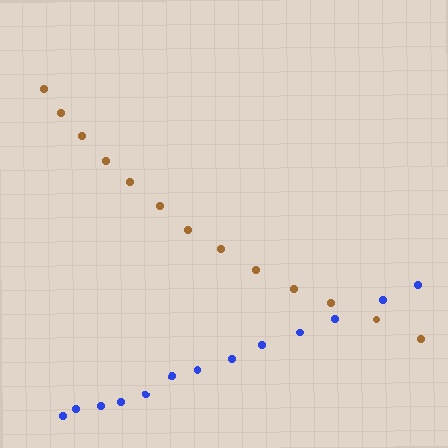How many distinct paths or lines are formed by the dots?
There are 2 distinct paths.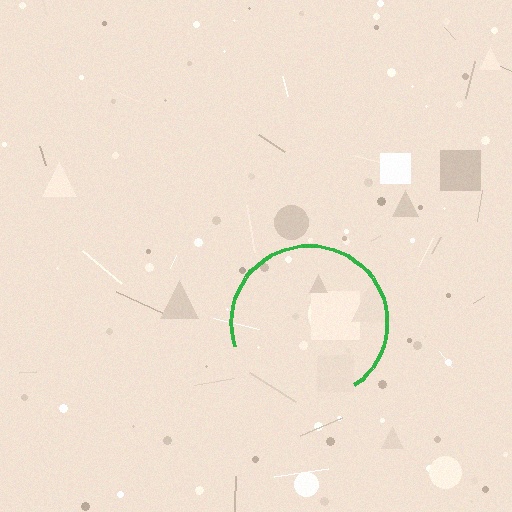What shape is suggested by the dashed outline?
The dashed outline suggests a circle.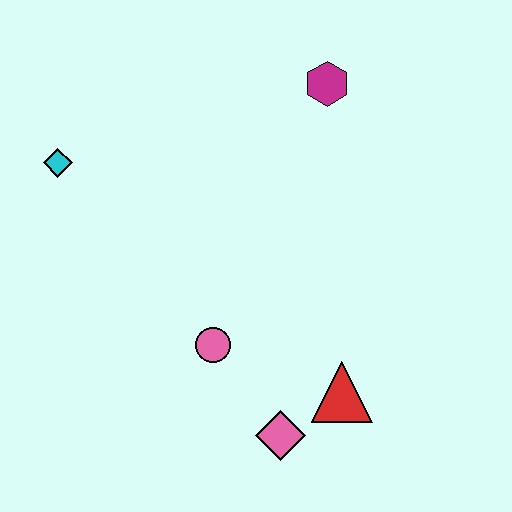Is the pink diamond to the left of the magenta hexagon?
Yes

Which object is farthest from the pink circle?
The magenta hexagon is farthest from the pink circle.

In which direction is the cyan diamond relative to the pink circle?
The cyan diamond is above the pink circle.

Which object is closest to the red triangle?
The pink diamond is closest to the red triangle.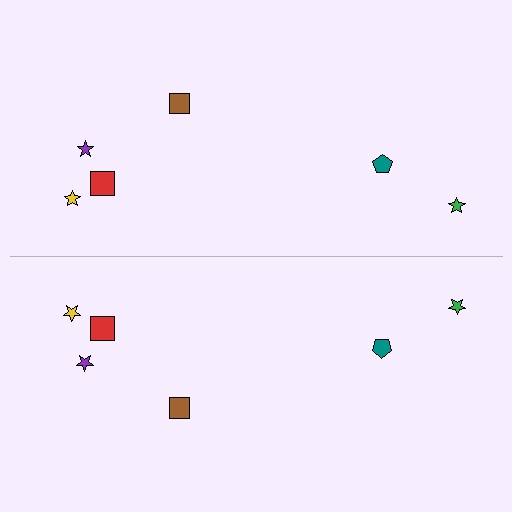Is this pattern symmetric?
Yes, this pattern has bilateral (reflection) symmetry.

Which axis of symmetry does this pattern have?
The pattern has a horizontal axis of symmetry running through the center of the image.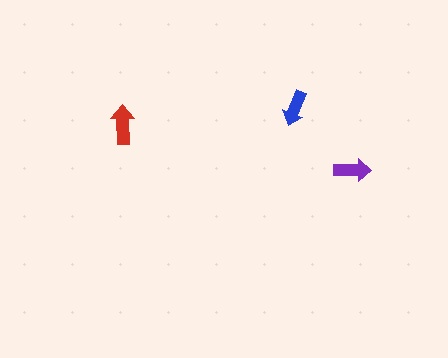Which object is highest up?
The blue arrow is topmost.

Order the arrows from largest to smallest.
the red one, the purple one, the blue one.